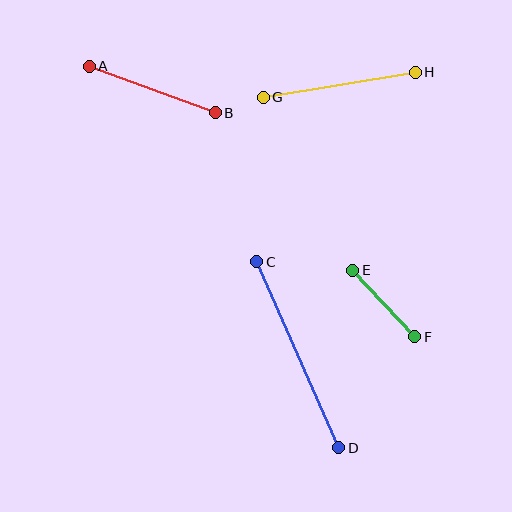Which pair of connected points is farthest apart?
Points C and D are farthest apart.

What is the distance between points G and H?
The distance is approximately 154 pixels.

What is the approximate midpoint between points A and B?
The midpoint is at approximately (152, 90) pixels.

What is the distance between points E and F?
The distance is approximately 91 pixels.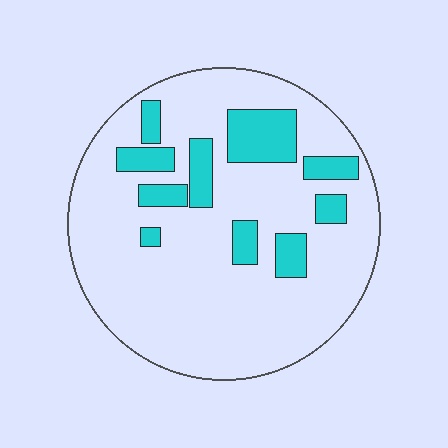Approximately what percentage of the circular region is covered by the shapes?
Approximately 20%.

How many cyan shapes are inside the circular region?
10.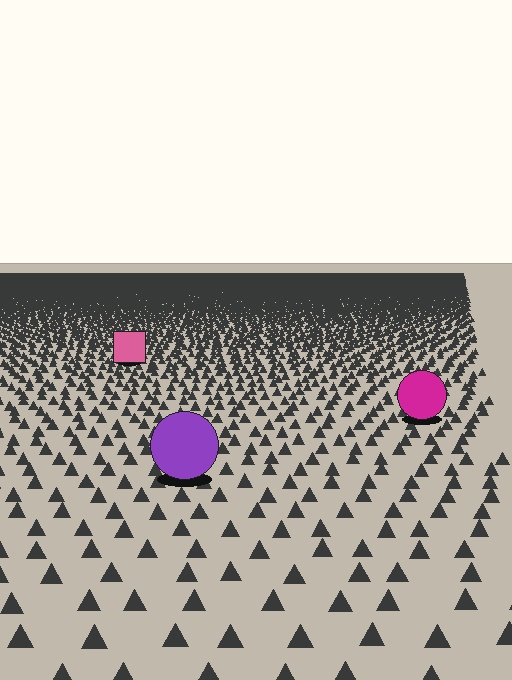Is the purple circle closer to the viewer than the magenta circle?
Yes. The purple circle is closer — you can tell from the texture gradient: the ground texture is coarser near it.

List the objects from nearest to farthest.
From nearest to farthest: the purple circle, the magenta circle, the pink square.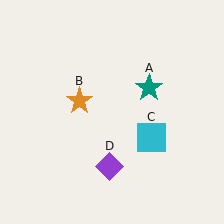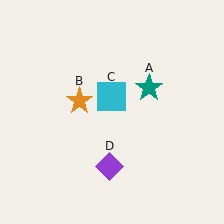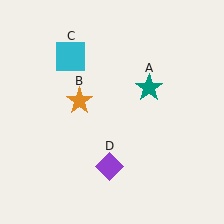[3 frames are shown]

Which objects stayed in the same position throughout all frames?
Teal star (object A) and orange star (object B) and purple diamond (object D) remained stationary.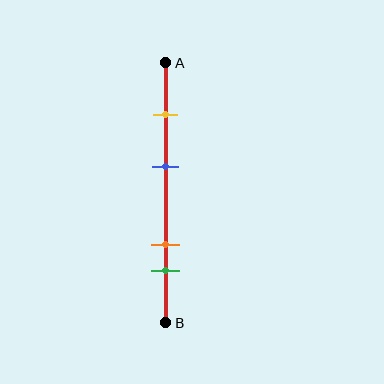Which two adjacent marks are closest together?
The orange and green marks are the closest adjacent pair.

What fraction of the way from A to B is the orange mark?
The orange mark is approximately 70% (0.7) of the way from A to B.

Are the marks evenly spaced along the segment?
No, the marks are not evenly spaced.